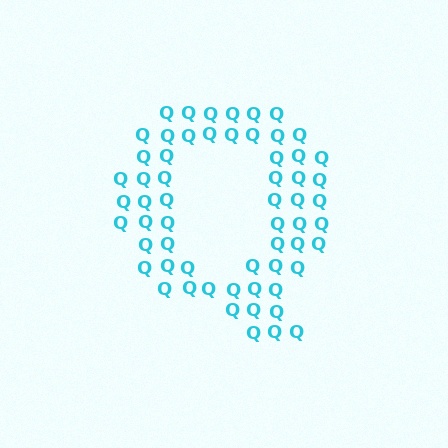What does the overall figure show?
The overall figure shows the letter Q.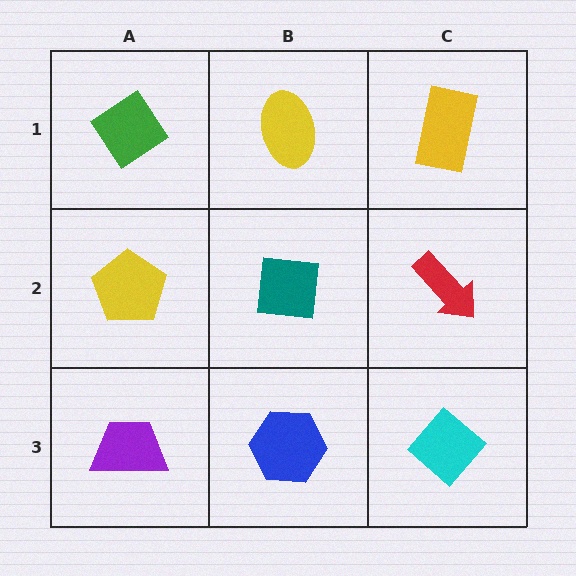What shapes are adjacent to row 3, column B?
A teal square (row 2, column B), a purple trapezoid (row 3, column A), a cyan diamond (row 3, column C).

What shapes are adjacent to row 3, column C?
A red arrow (row 2, column C), a blue hexagon (row 3, column B).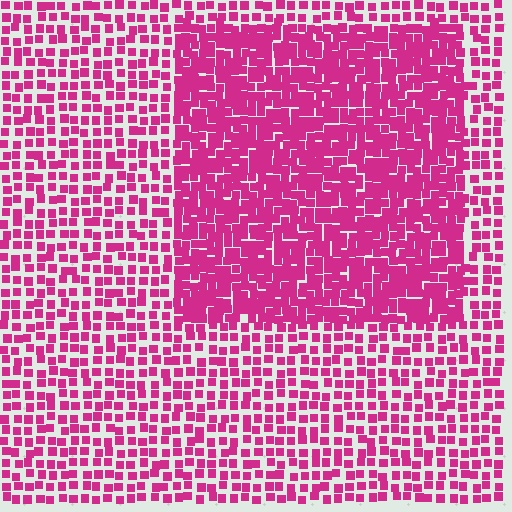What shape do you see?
I see a rectangle.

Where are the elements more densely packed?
The elements are more densely packed inside the rectangle boundary.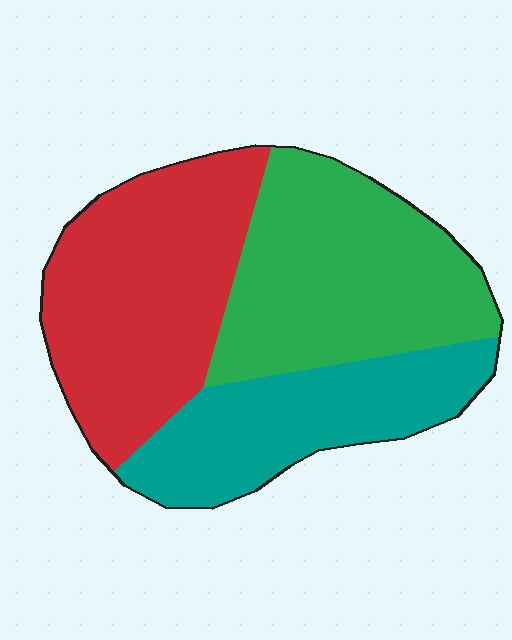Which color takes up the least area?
Teal, at roughly 25%.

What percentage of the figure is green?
Green covers about 35% of the figure.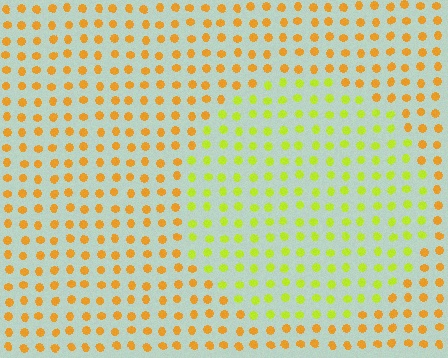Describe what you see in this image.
The image is filled with small orange elements in a uniform arrangement. A circle-shaped region is visible where the elements are tinted to a slightly different hue, forming a subtle color boundary.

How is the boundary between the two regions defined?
The boundary is defined purely by a slight shift in hue (about 40 degrees). Spacing, size, and orientation are identical on both sides.